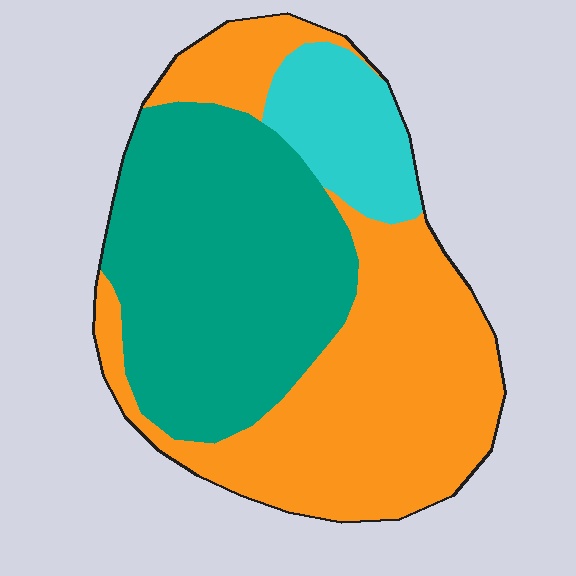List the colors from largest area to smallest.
From largest to smallest: orange, teal, cyan.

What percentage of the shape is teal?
Teal covers roughly 40% of the shape.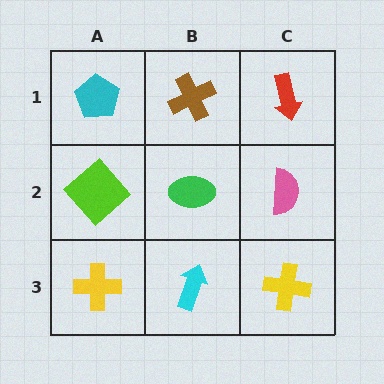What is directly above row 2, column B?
A brown cross.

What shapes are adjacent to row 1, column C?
A pink semicircle (row 2, column C), a brown cross (row 1, column B).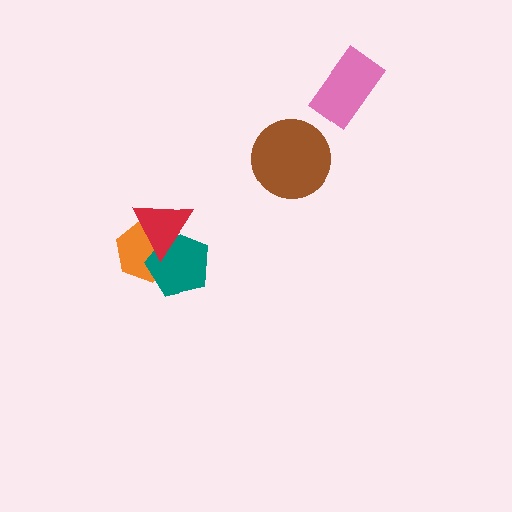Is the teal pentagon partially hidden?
Yes, it is partially covered by another shape.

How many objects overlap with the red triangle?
2 objects overlap with the red triangle.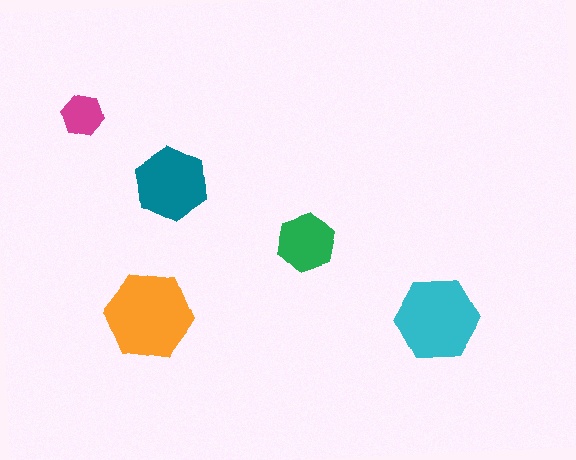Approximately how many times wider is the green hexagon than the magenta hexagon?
About 1.5 times wider.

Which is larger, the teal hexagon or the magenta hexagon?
The teal one.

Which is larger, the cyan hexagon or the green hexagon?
The cyan one.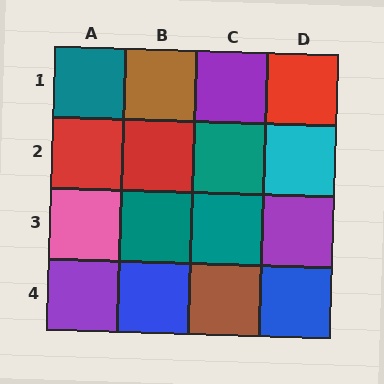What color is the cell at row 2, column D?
Cyan.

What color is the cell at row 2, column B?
Red.